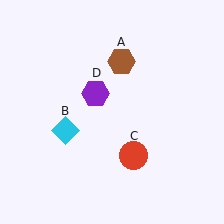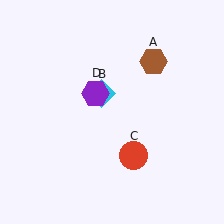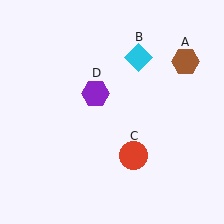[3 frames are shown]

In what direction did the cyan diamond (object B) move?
The cyan diamond (object B) moved up and to the right.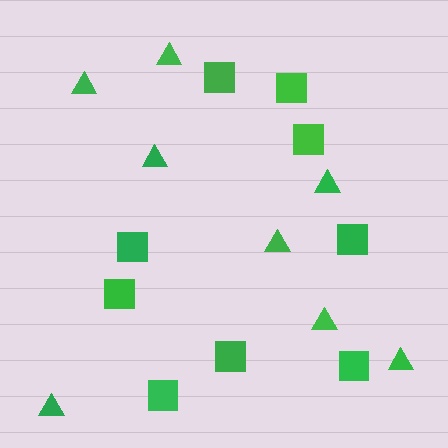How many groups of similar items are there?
There are 2 groups: one group of squares (9) and one group of triangles (8).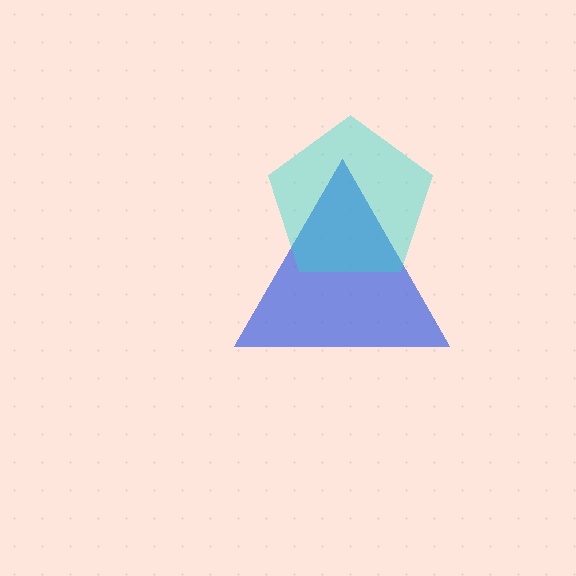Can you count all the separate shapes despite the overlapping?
Yes, there are 2 separate shapes.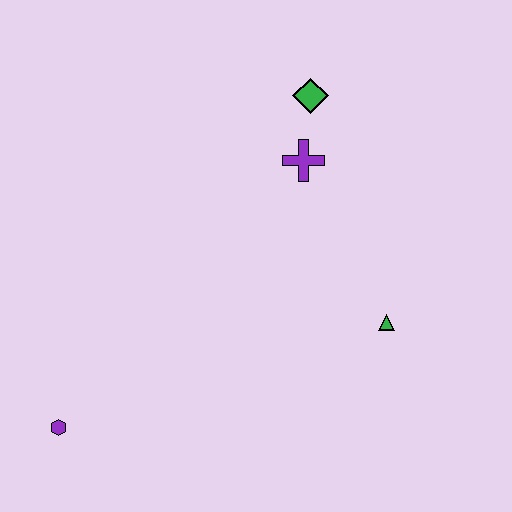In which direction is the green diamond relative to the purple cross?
The green diamond is above the purple cross.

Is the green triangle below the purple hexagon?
No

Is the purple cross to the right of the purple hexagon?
Yes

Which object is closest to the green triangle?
The purple cross is closest to the green triangle.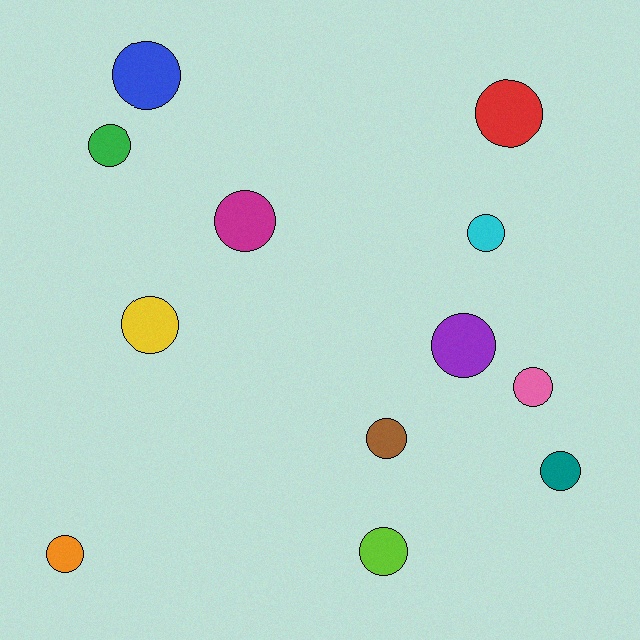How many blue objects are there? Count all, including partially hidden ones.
There is 1 blue object.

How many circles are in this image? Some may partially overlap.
There are 12 circles.